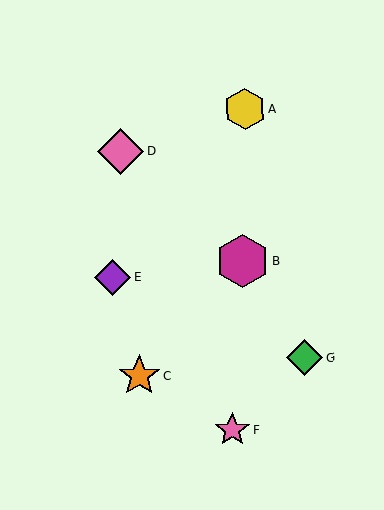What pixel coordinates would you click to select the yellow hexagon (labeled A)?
Click at (245, 109) to select the yellow hexagon A.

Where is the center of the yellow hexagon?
The center of the yellow hexagon is at (245, 109).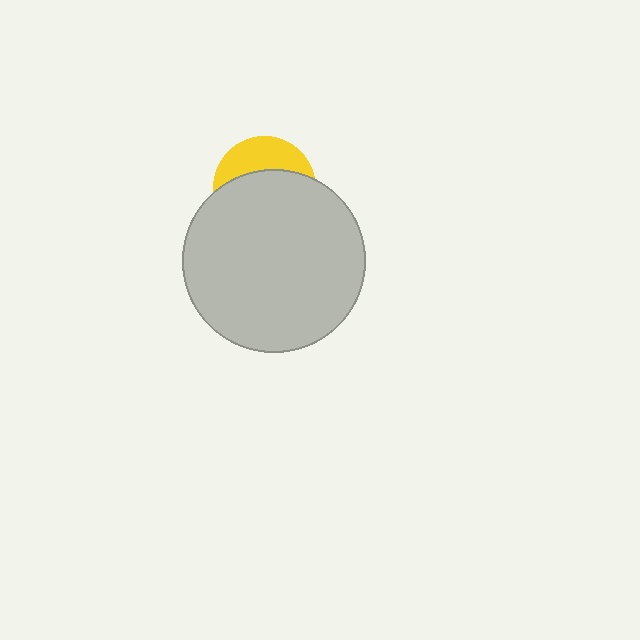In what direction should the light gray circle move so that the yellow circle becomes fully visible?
The light gray circle should move down. That is the shortest direction to clear the overlap and leave the yellow circle fully visible.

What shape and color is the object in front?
The object in front is a light gray circle.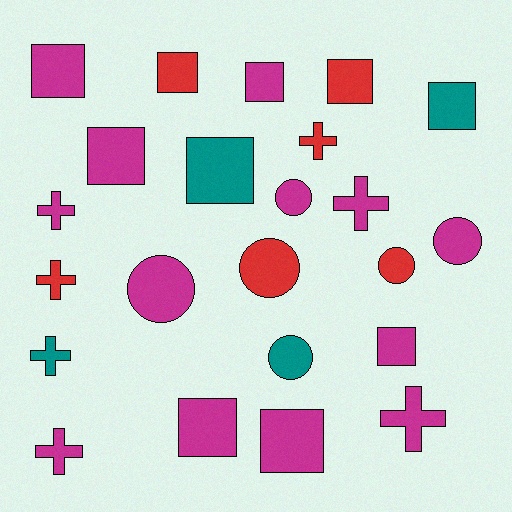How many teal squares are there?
There are 2 teal squares.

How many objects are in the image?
There are 23 objects.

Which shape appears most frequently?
Square, with 10 objects.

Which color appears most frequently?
Magenta, with 13 objects.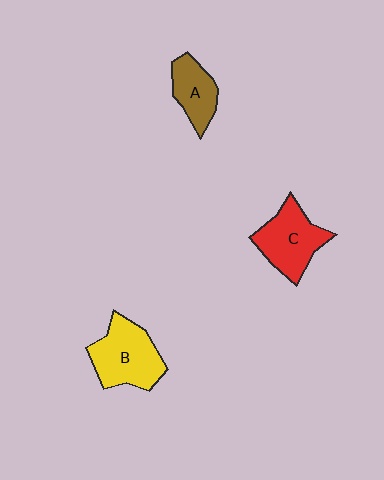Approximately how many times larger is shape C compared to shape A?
Approximately 1.5 times.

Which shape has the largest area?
Shape B (yellow).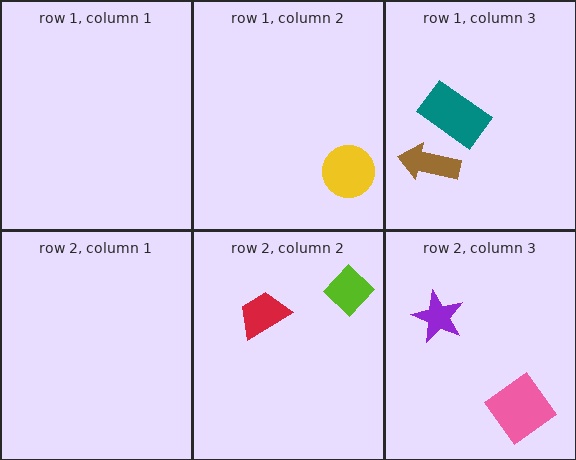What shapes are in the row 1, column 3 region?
The teal rectangle, the brown arrow.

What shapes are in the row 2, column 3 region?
The purple star, the pink diamond.